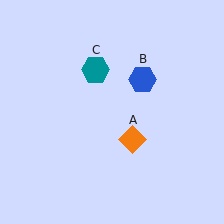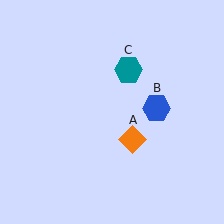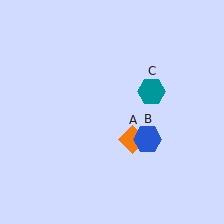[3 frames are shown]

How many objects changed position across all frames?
2 objects changed position: blue hexagon (object B), teal hexagon (object C).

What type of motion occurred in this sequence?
The blue hexagon (object B), teal hexagon (object C) rotated clockwise around the center of the scene.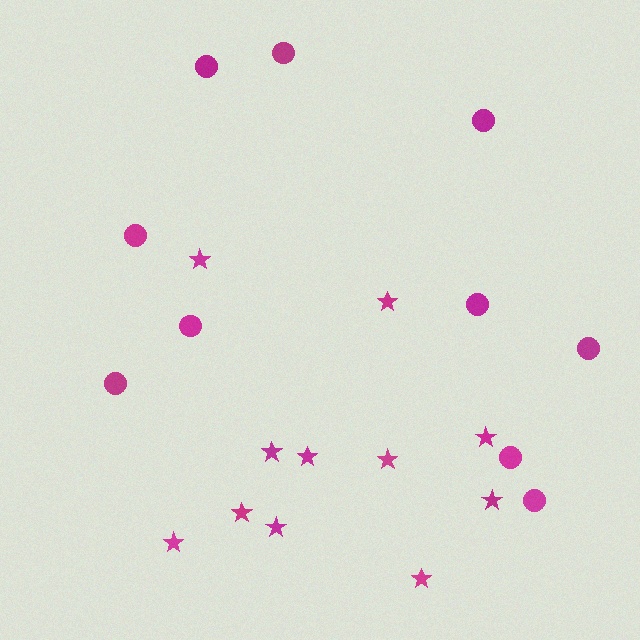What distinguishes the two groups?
There are 2 groups: one group of circles (10) and one group of stars (11).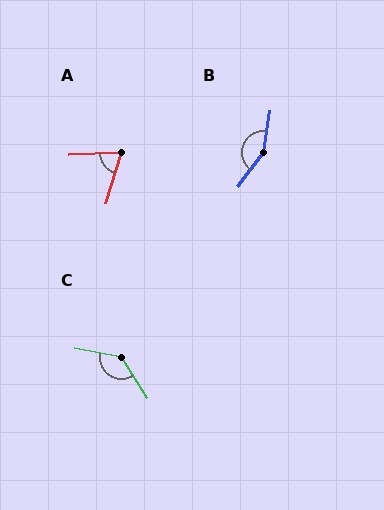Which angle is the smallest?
A, at approximately 71 degrees.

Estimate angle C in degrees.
Approximately 133 degrees.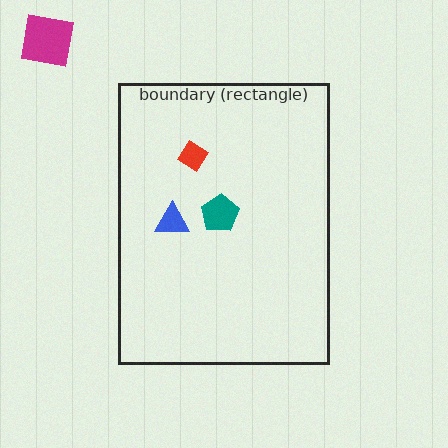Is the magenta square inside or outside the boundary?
Outside.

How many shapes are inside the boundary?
3 inside, 1 outside.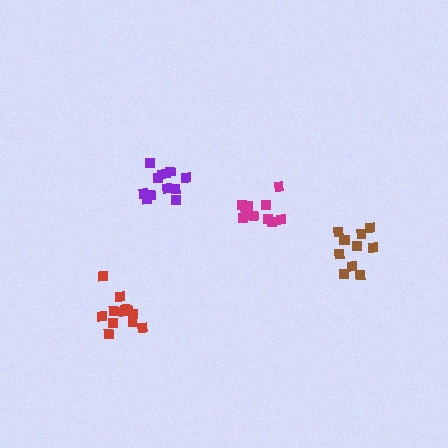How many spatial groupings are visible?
There are 4 spatial groupings.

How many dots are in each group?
Group 1: 12 dots, Group 2: 11 dots, Group 3: 10 dots, Group 4: 12 dots (45 total).